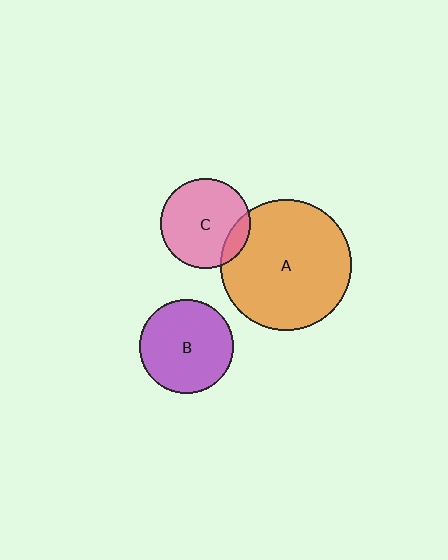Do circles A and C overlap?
Yes.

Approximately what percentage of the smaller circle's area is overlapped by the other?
Approximately 15%.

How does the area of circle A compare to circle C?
Approximately 2.1 times.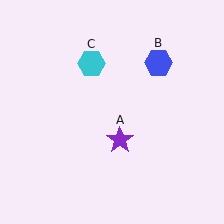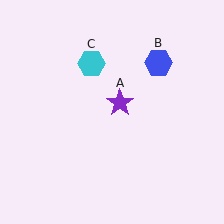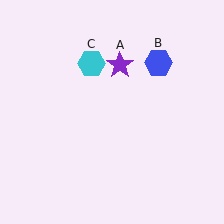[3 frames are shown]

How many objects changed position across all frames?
1 object changed position: purple star (object A).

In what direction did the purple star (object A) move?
The purple star (object A) moved up.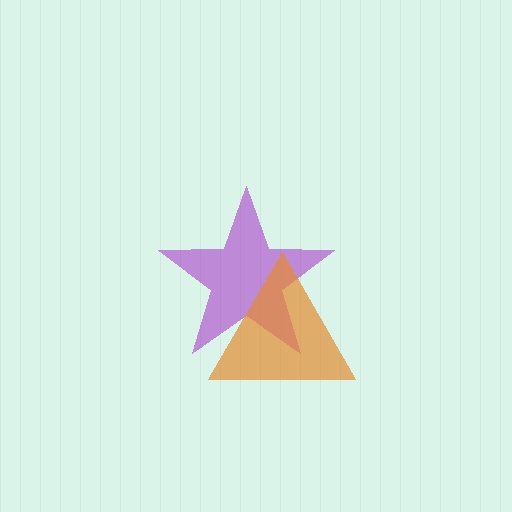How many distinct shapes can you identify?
There are 2 distinct shapes: a purple star, an orange triangle.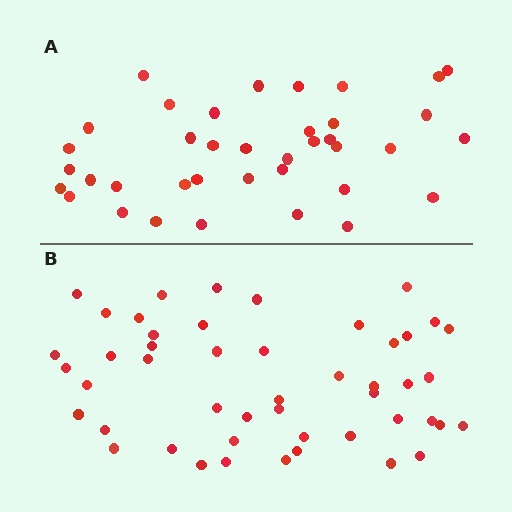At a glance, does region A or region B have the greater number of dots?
Region B (the bottom region) has more dots.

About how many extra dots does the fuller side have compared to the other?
Region B has roughly 10 or so more dots than region A.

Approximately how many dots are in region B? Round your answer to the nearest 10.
About 50 dots. (The exact count is 48, which rounds to 50.)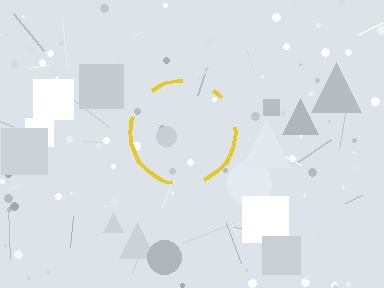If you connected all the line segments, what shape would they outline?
They would outline a circle.